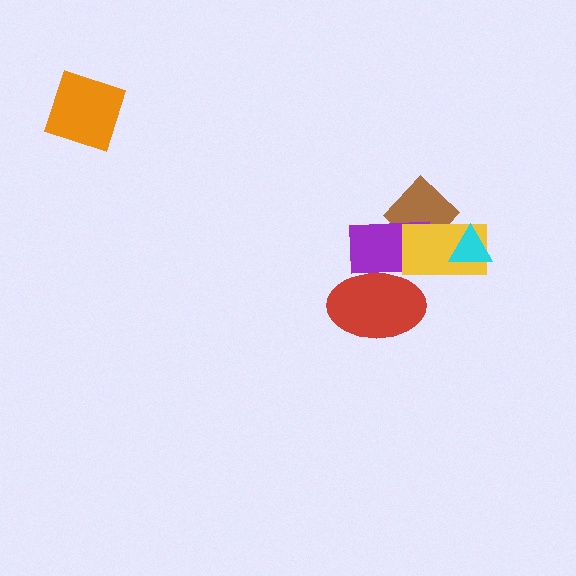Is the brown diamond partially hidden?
Yes, it is partially covered by another shape.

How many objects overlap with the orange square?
0 objects overlap with the orange square.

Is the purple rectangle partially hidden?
Yes, it is partially covered by another shape.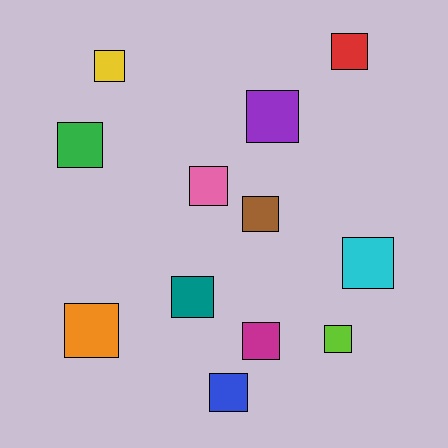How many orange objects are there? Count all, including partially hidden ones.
There is 1 orange object.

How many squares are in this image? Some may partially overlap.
There are 12 squares.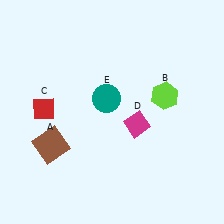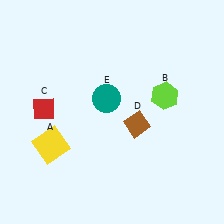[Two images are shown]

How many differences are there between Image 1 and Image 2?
There are 2 differences between the two images.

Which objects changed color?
A changed from brown to yellow. D changed from magenta to brown.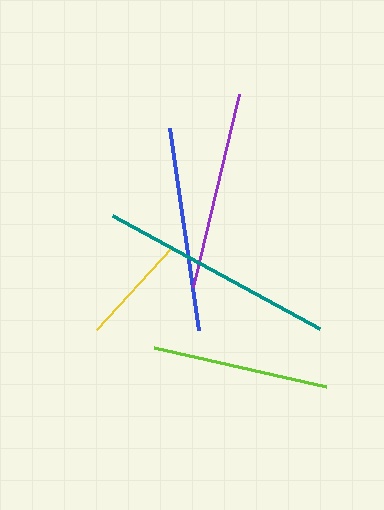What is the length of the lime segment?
The lime segment is approximately 176 pixels long.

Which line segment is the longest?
The teal line is the longest at approximately 235 pixels.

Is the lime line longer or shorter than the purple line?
The purple line is longer than the lime line.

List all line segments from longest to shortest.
From longest to shortest: teal, blue, purple, lime, yellow.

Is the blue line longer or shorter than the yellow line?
The blue line is longer than the yellow line.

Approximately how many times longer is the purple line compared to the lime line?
The purple line is approximately 1.1 times the length of the lime line.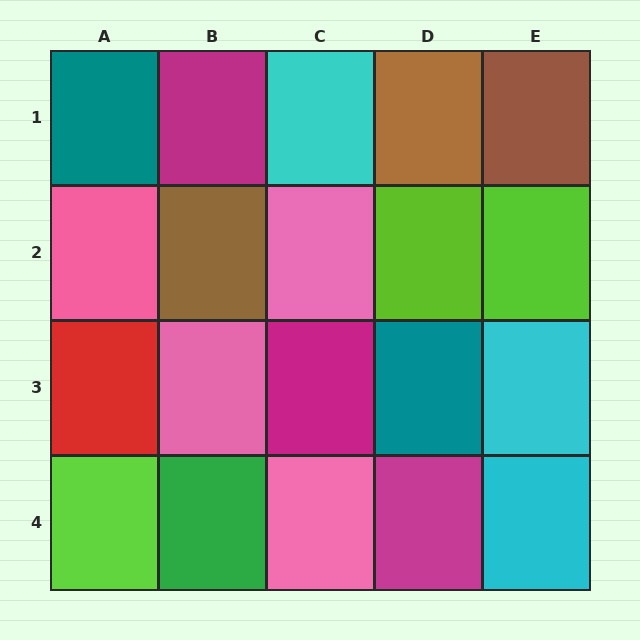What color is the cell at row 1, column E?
Brown.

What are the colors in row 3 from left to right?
Red, pink, magenta, teal, cyan.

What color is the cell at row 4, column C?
Pink.